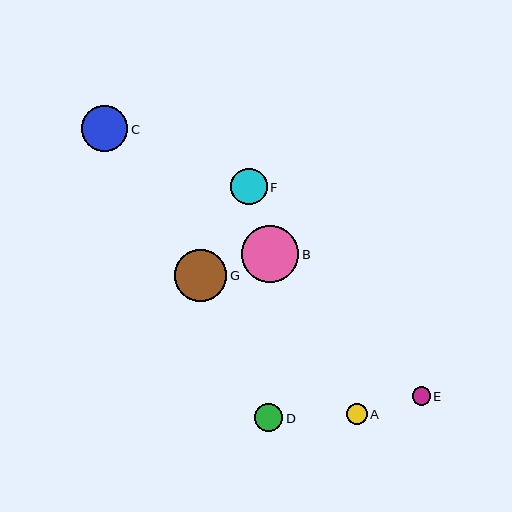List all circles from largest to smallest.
From largest to smallest: B, G, C, F, D, A, E.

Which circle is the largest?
Circle B is the largest with a size of approximately 57 pixels.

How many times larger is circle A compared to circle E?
Circle A is approximately 1.1 times the size of circle E.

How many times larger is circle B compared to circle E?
Circle B is approximately 3.1 times the size of circle E.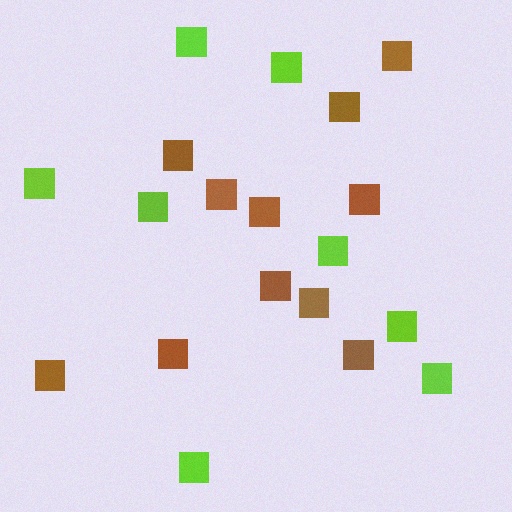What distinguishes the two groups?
There are 2 groups: one group of lime squares (8) and one group of brown squares (11).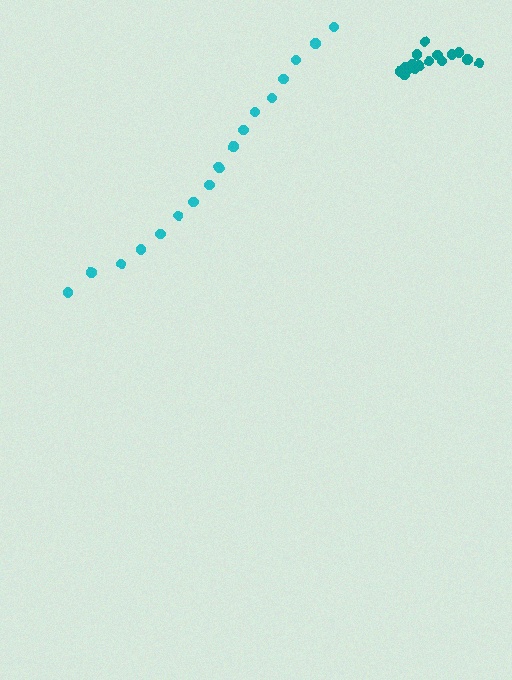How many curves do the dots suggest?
There are 2 distinct paths.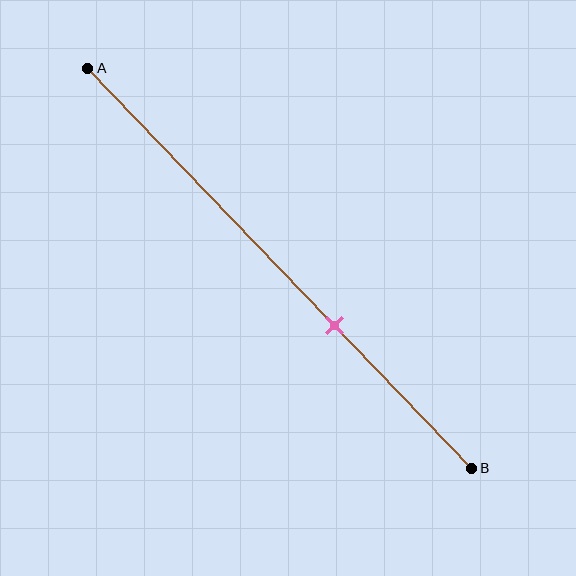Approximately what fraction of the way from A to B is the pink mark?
The pink mark is approximately 65% of the way from A to B.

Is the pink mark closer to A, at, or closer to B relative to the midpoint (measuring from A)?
The pink mark is closer to point B than the midpoint of segment AB.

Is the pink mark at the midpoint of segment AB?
No, the mark is at about 65% from A, not at the 50% midpoint.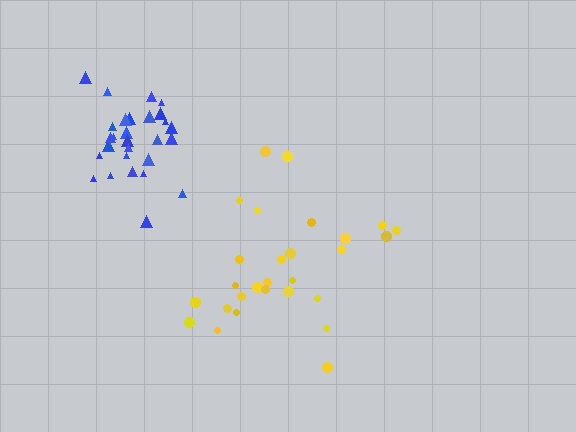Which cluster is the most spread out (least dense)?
Yellow.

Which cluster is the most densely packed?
Blue.